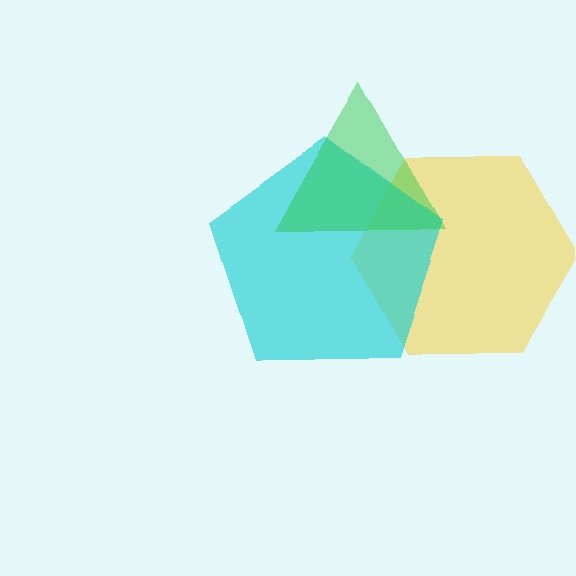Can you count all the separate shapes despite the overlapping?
Yes, there are 3 separate shapes.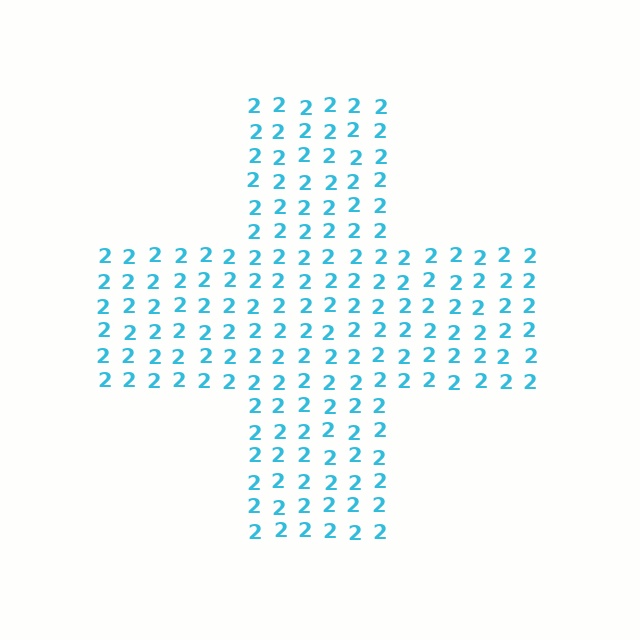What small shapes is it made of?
It is made of small digit 2's.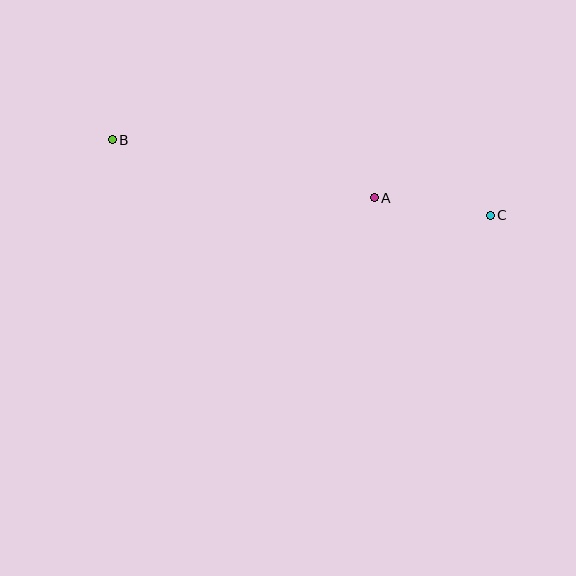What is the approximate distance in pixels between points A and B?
The distance between A and B is approximately 268 pixels.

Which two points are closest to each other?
Points A and C are closest to each other.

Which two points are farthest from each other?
Points B and C are farthest from each other.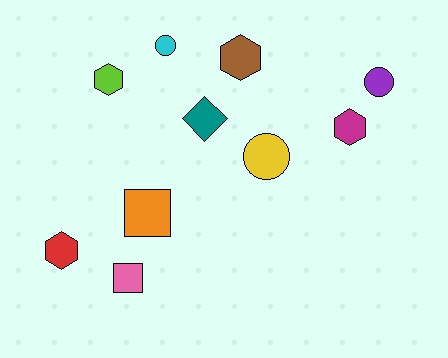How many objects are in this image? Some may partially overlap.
There are 10 objects.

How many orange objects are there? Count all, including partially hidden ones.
There is 1 orange object.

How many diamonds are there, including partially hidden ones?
There is 1 diamond.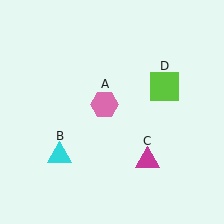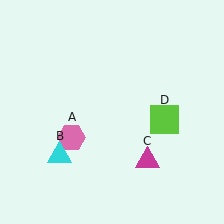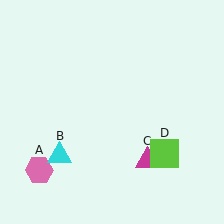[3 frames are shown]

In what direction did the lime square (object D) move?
The lime square (object D) moved down.